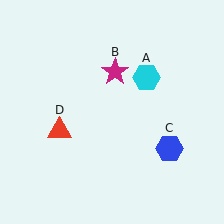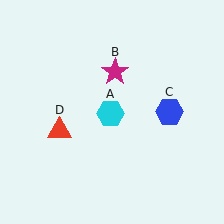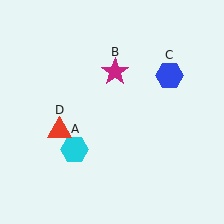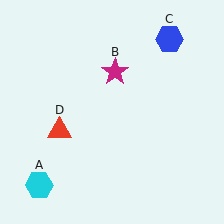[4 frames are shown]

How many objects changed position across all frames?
2 objects changed position: cyan hexagon (object A), blue hexagon (object C).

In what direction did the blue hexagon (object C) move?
The blue hexagon (object C) moved up.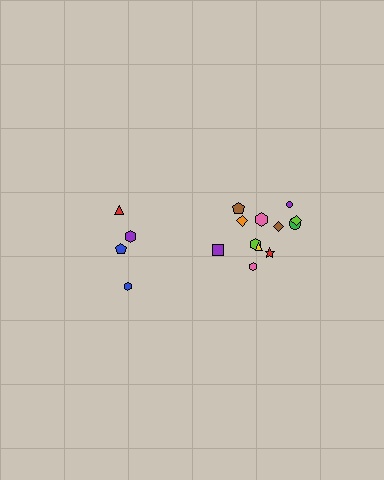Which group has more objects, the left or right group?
The right group.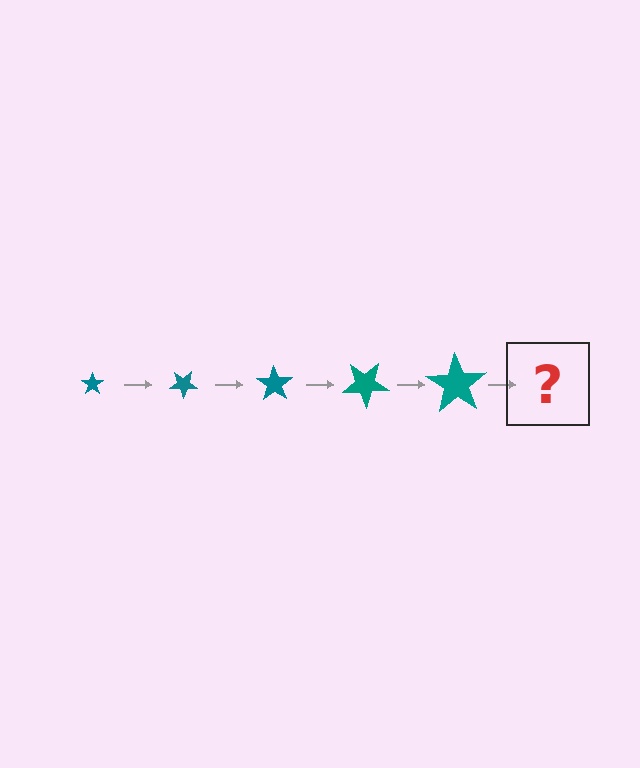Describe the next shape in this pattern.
It should be a star, larger than the previous one and rotated 175 degrees from the start.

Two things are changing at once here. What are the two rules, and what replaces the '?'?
The two rules are that the star grows larger each step and it rotates 35 degrees each step. The '?' should be a star, larger than the previous one and rotated 175 degrees from the start.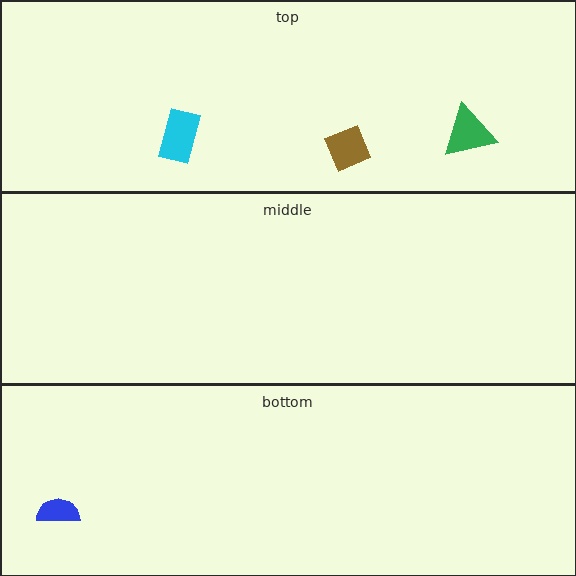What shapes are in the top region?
The brown diamond, the green triangle, the cyan rectangle.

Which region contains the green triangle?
The top region.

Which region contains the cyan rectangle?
The top region.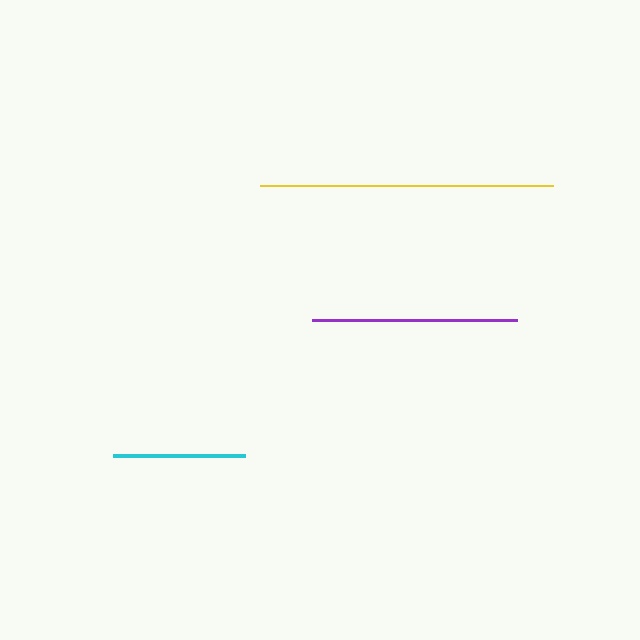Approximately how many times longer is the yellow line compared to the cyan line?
The yellow line is approximately 2.2 times the length of the cyan line.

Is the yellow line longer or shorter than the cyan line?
The yellow line is longer than the cyan line.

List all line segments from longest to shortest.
From longest to shortest: yellow, purple, cyan.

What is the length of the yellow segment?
The yellow segment is approximately 293 pixels long.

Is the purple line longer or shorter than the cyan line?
The purple line is longer than the cyan line.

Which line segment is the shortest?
The cyan line is the shortest at approximately 131 pixels.